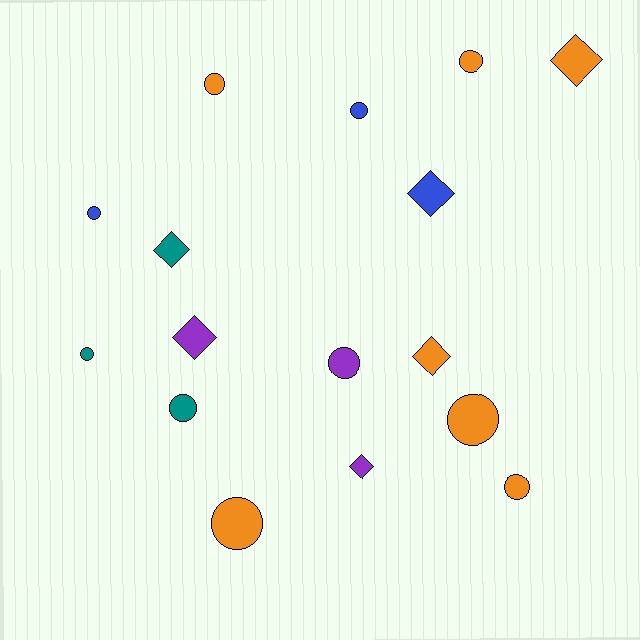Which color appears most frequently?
Orange, with 7 objects.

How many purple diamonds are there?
There are 2 purple diamonds.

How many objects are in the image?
There are 16 objects.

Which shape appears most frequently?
Circle, with 10 objects.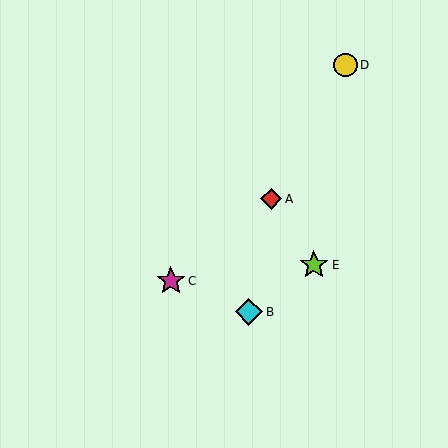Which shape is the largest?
The lime star (labeled E) is the largest.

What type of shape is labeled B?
Shape B is a cyan diamond.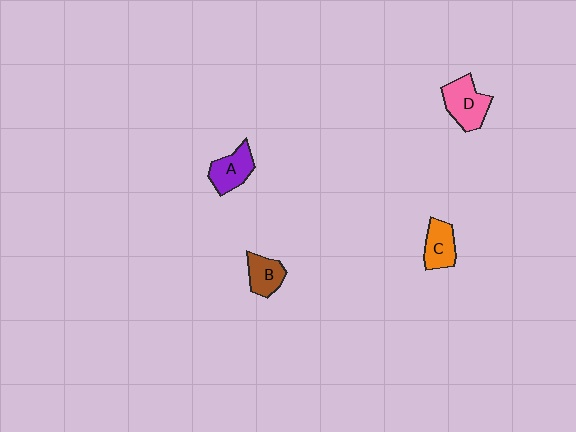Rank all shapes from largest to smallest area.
From largest to smallest: D (pink), A (purple), C (orange), B (brown).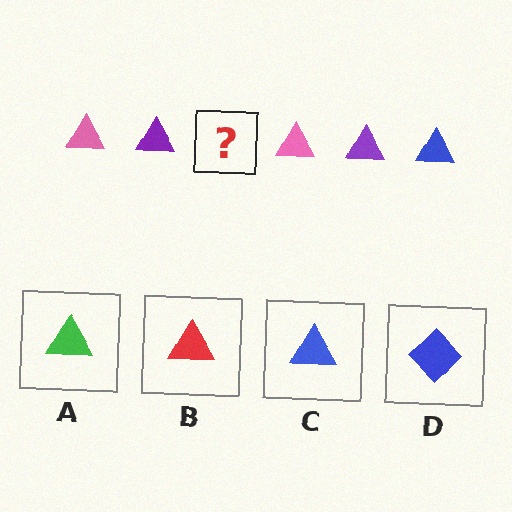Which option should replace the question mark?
Option C.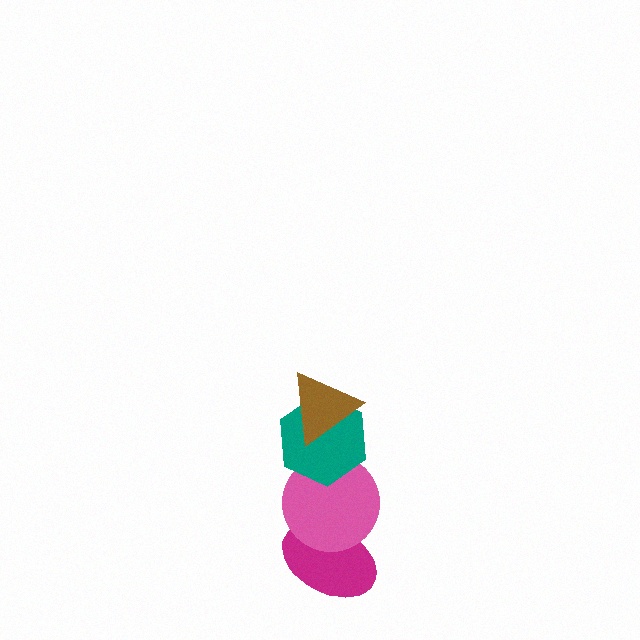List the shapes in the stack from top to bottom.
From top to bottom: the brown triangle, the teal hexagon, the pink circle, the magenta ellipse.